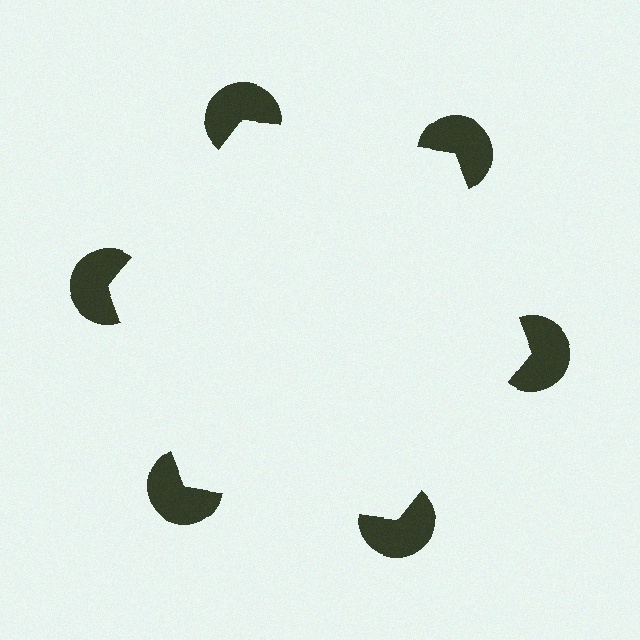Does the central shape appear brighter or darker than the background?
It typically appears slightly brighter than the background, even though no actual brightness change is drawn.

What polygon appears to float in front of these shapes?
An illusory hexagon — its edges are inferred from the aligned wedge cuts in the pac-man discs, not physically drawn.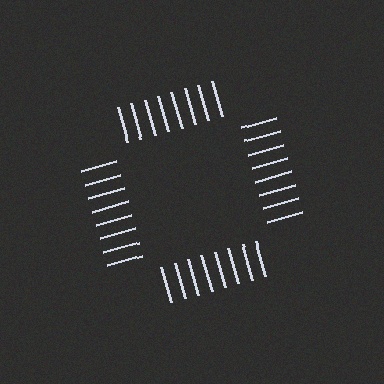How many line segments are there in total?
32 — 8 along each of the 4 edges.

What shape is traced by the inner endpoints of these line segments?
An illusory square — the line segments terminate on its edges but no continuous stroke is drawn.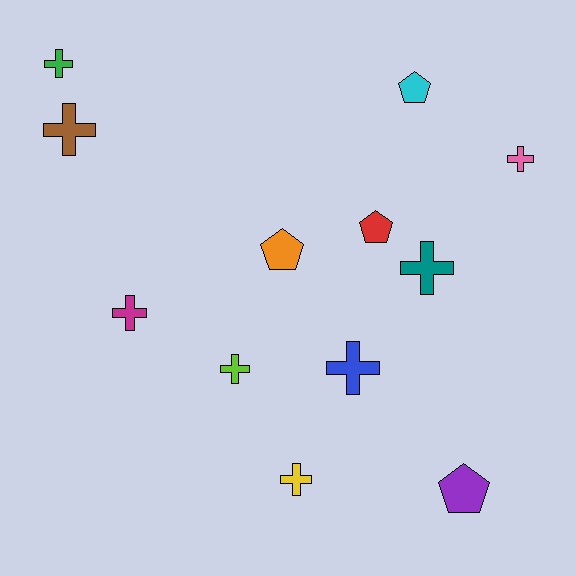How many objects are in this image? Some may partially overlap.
There are 12 objects.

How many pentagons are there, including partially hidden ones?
There are 4 pentagons.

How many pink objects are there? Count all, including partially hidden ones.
There is 1 pink object.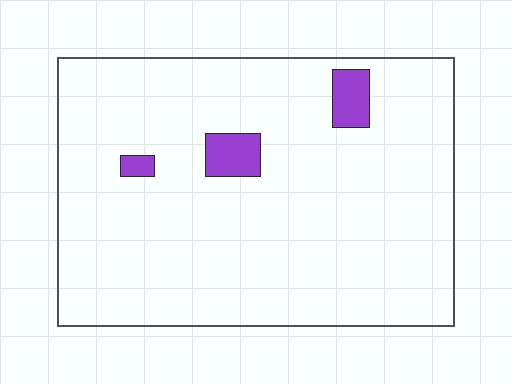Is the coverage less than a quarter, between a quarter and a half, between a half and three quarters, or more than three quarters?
Less than a quarter.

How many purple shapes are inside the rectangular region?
3.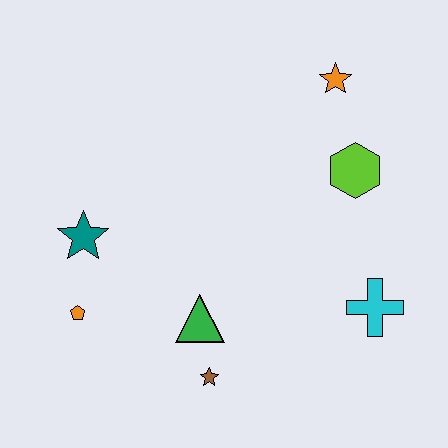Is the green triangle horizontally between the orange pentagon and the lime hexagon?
Yes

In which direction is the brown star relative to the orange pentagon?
The brown star is to the right of the orange pentagon.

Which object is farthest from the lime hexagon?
The orange pentagon is farthest from the lime hexagon.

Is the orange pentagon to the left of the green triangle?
Yes